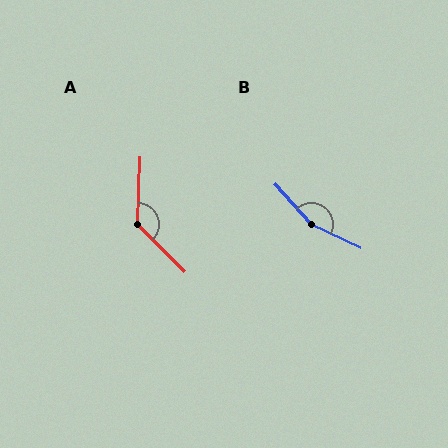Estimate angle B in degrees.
Approximately 158 degrees.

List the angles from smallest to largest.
A (133°), B (158°).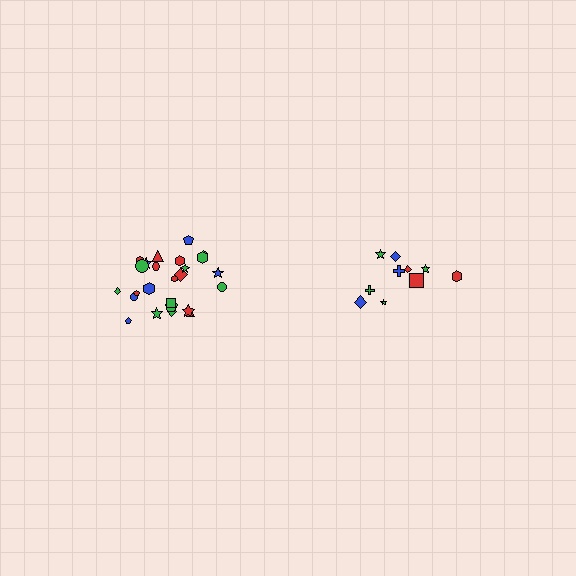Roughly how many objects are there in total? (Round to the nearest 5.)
Roughly 35 objects in total.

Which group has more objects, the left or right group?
The left group.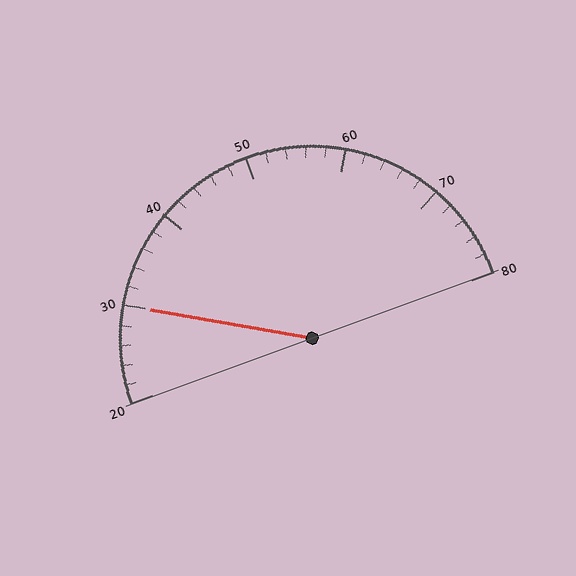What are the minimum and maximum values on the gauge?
The gauge ranges from 20 to 80.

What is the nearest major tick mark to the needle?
The nearest major tick mark is 30.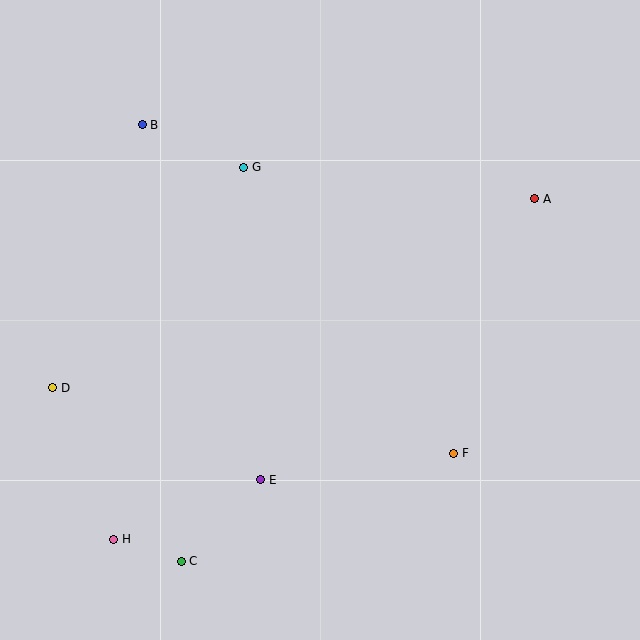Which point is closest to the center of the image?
Point G at (244, 168) is closest to the center.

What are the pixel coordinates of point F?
Point F is at (454, 453).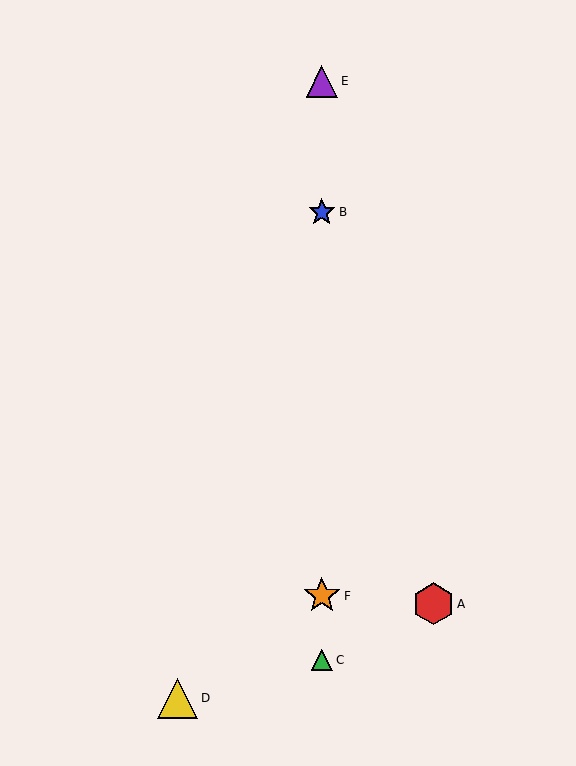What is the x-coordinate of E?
Object E is at x≈322.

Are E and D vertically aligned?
No, E is at x≈322 and D is at x≈178.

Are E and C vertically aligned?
Yes, both are at x≈322.